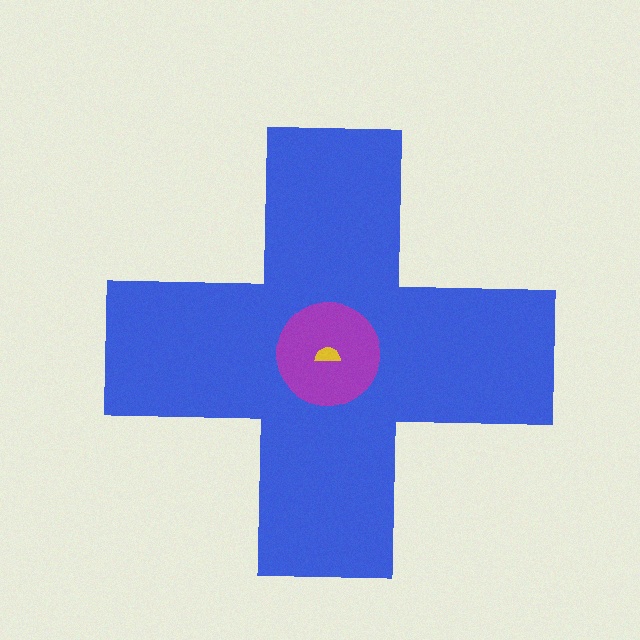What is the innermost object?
The yellow semicircle.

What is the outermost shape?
The blue cross.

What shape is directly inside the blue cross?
The purple circle.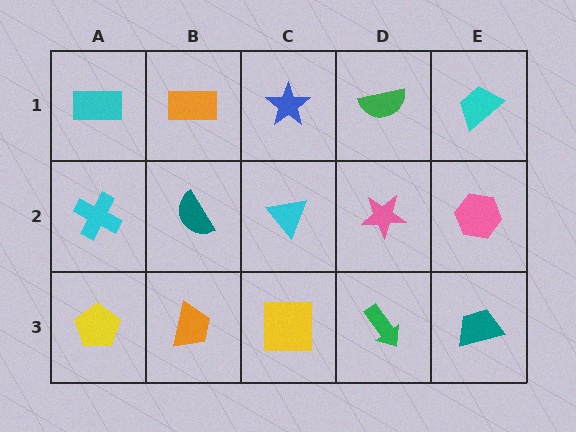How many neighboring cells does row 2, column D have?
4.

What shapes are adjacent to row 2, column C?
A blue star (row 1, column C), a yellow square (row 3, column C), a teal semicircle (row 2, column B), a pink star (row 2, column D).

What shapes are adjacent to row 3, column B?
A teal semicircle (row 2, column B), a yellow pentagon (row 3, column A), a yellow square (row 3, column C).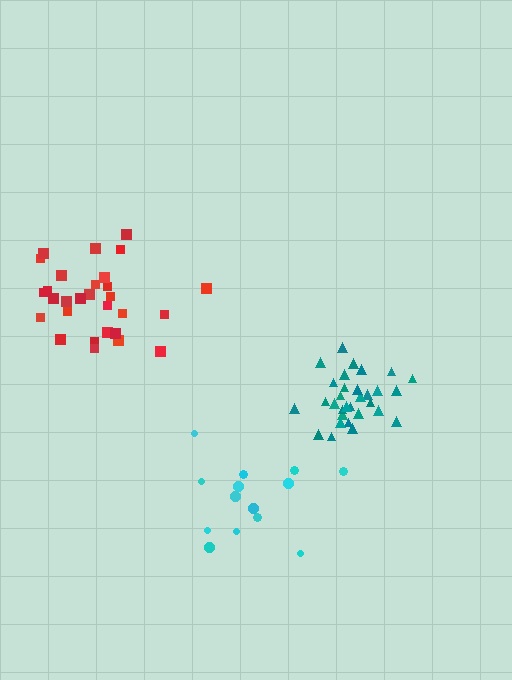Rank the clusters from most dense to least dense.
teal, red, cyan.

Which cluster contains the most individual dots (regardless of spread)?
Teal (31).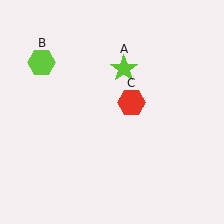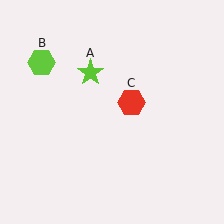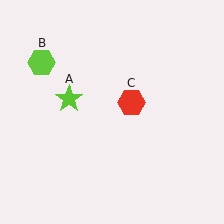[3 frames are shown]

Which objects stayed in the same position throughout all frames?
Lime hexagon (object B) and red hexagon (object C) remained stationary.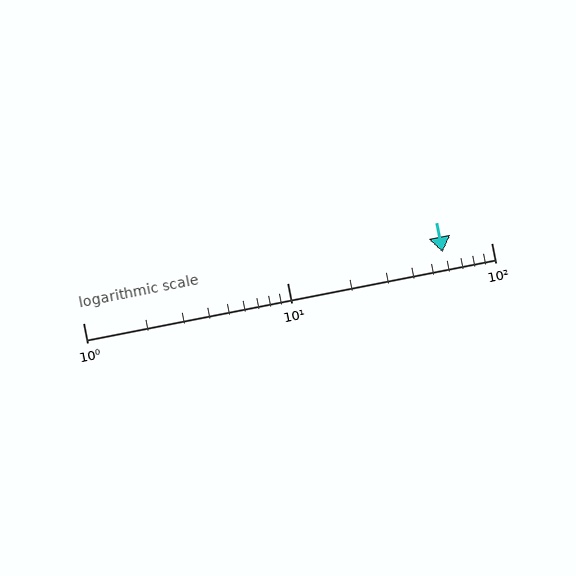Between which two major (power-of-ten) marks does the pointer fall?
The pointer is between 10 and 100.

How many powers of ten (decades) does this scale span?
The scale spans 2 decades, from 1 to 100.